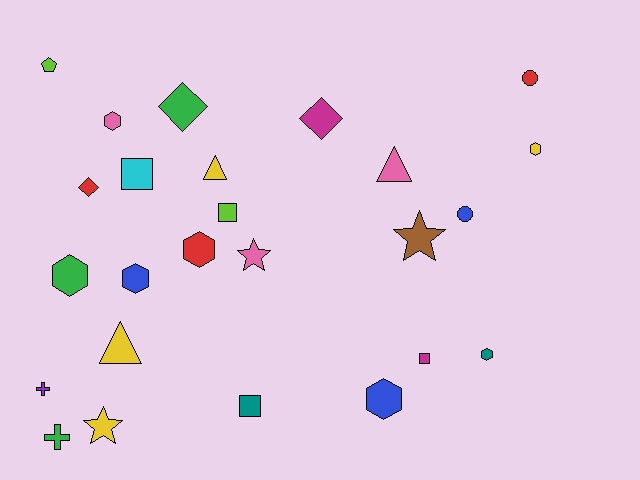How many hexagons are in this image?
There are 7 hexagons.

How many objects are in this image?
There are 25 objects.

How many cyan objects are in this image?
There is 1 cyan object.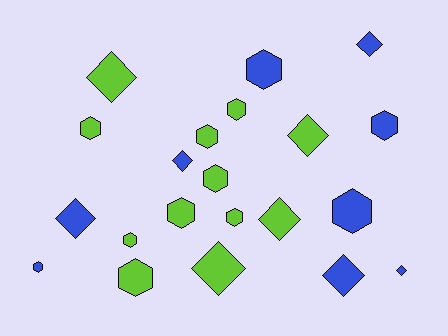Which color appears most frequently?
Lime, with 12 objects.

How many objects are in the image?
There are 21 objects.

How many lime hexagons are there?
There are 8 lime hexagons.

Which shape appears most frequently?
Hexagon, with 12 objects.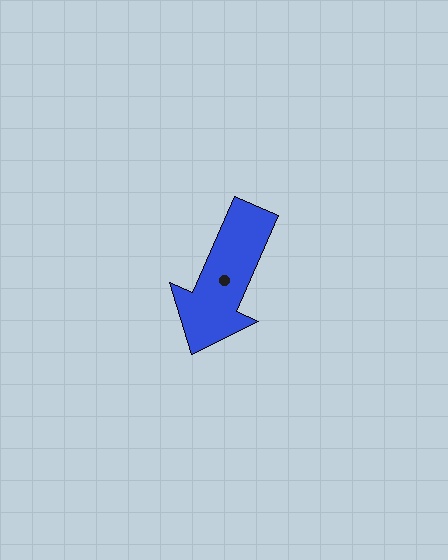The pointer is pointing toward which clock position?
Roughly 7 o'clock.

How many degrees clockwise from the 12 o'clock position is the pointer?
Approximately 204 degrees.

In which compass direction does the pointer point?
Southwest.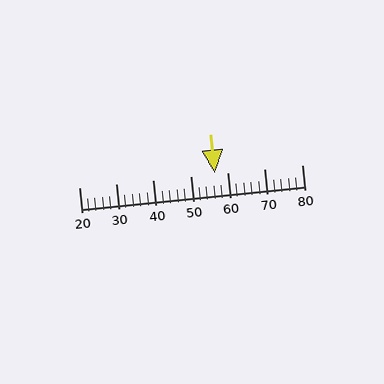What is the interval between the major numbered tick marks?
The major tick marks are spaced 10 units apart.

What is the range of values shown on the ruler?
The ruler shows values from 20 to 80.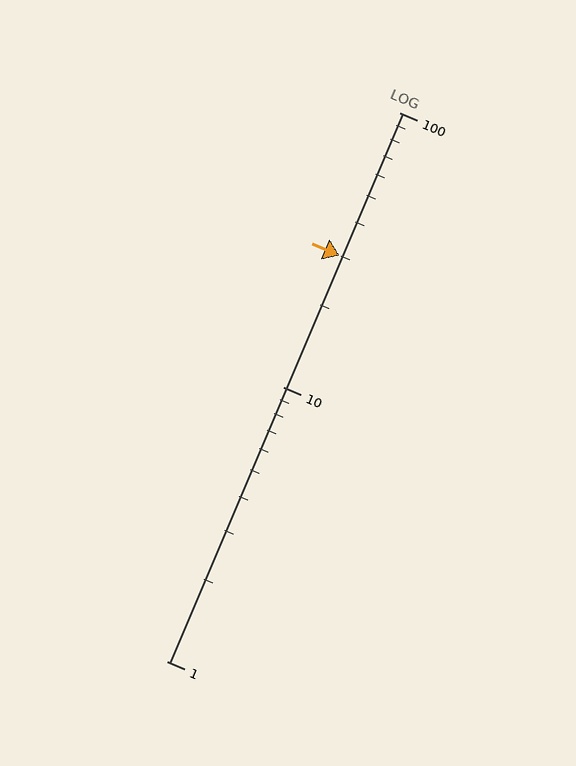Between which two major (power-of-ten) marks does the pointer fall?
The pointer is between 10 and 100.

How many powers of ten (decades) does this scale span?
The scale spans 2 decades, from 1 to 100.